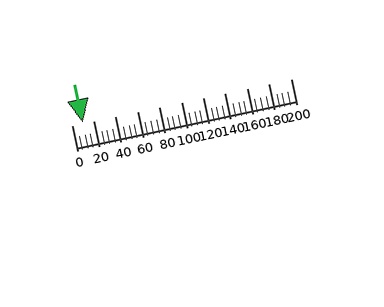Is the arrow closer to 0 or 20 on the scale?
The arrow is closer to 20.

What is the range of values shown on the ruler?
The ruler shows values from 0 to 200.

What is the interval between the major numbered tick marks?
The major tick marks are spaced 20 units apart.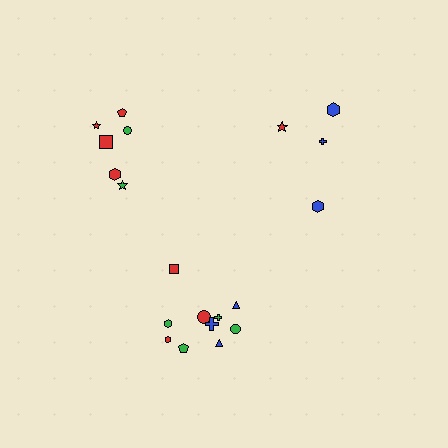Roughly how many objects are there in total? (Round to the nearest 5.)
Roughly 20 objects in total.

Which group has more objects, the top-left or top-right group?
The top-left group.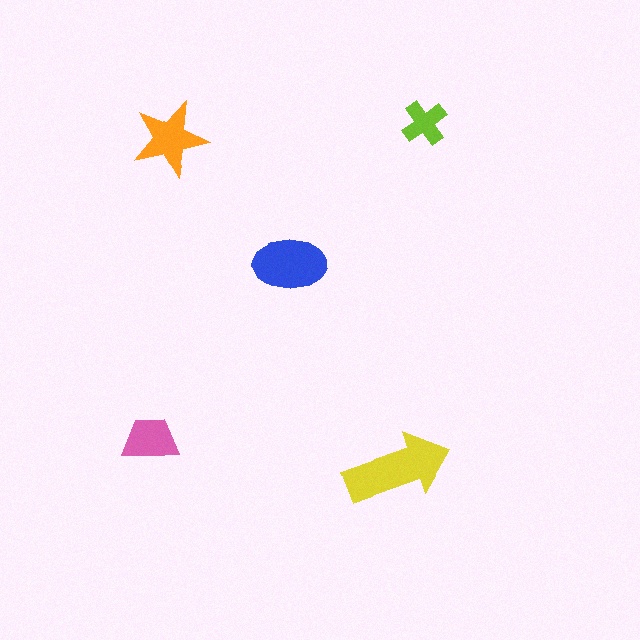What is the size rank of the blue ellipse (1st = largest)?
2nd.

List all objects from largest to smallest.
The yellow arrow, the blue ellipse, the orange star, the pink trapezoid, the lime cross.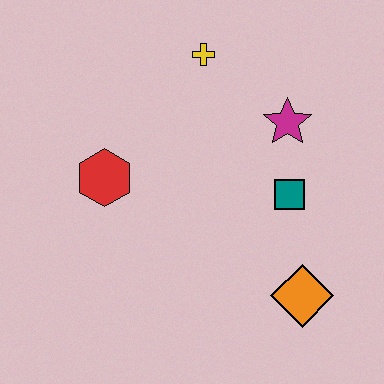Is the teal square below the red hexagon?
Yes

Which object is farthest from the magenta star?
The red hexagon is farthest from the magenta star.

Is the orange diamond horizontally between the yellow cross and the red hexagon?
No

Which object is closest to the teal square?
The magenta star is closest to the teal square.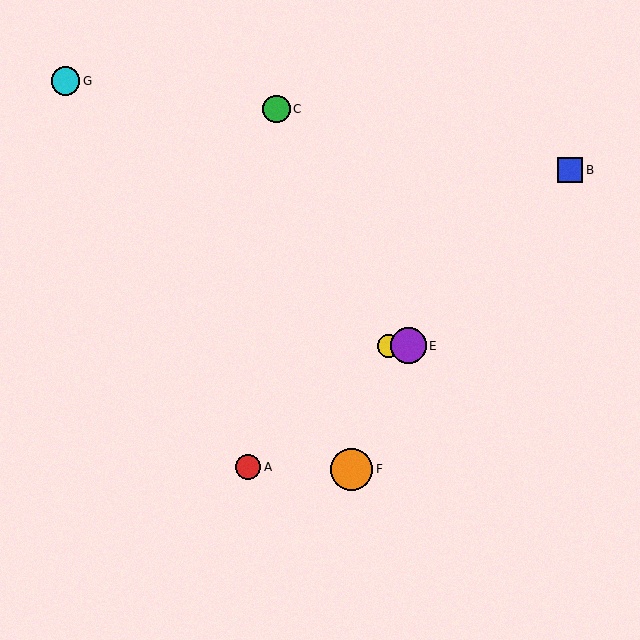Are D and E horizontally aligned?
Yes, both are at y≈346.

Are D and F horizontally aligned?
No, D is at y≈346 and F is at y≈469.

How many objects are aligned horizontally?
2 objects (D, E) are aligned horizontally.